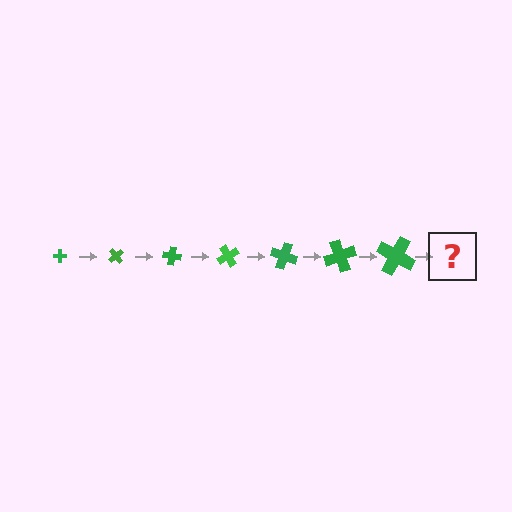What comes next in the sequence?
The next element should be a cross, larger than the previous one and rotated 350 degrees from the start.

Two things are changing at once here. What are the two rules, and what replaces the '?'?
The two rules are that the cross grows larger each step and it rotates 50 degrees each step. The '?' should be a cross, larger than the previous one and rotated 350 degrees from the start.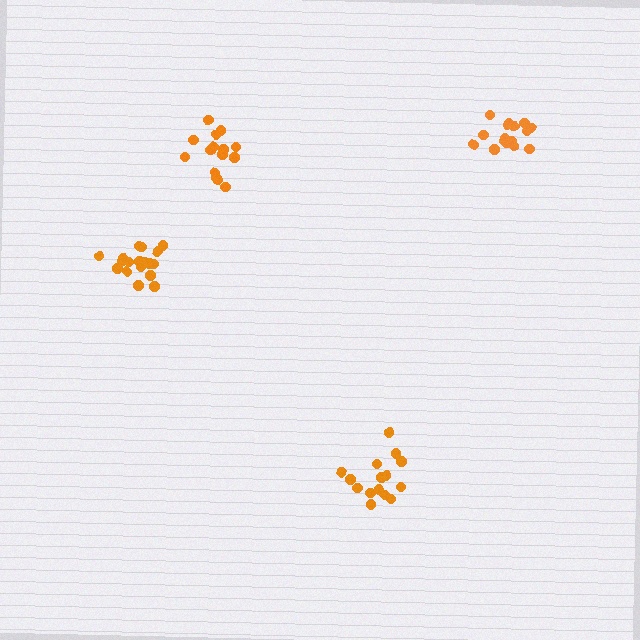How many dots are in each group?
Group 1: 18 dots, Group 2: 16 dots, Group 3: 16 dots, Group 4: 15 dots (65 total).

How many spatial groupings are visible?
There are 4 spatial groupings.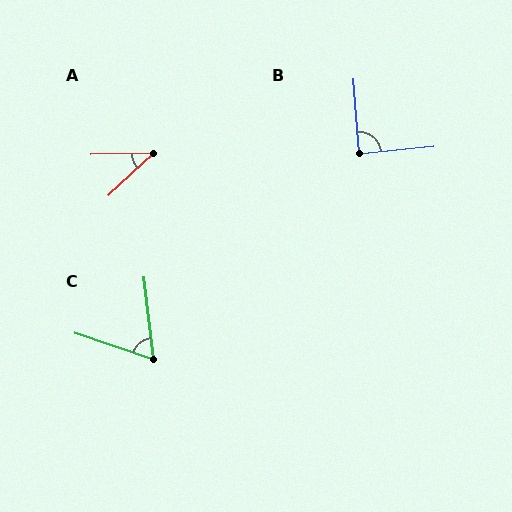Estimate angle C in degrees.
Approximately 65 degrees.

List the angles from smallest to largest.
A (42°), C (65°), B (88°).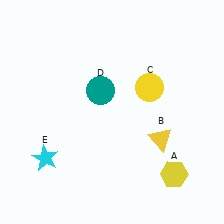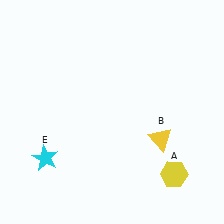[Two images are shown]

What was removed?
The yellow circle (C), the teal circle (D) were removed in Image 2.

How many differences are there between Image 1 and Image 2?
There are 2 differences between the two images.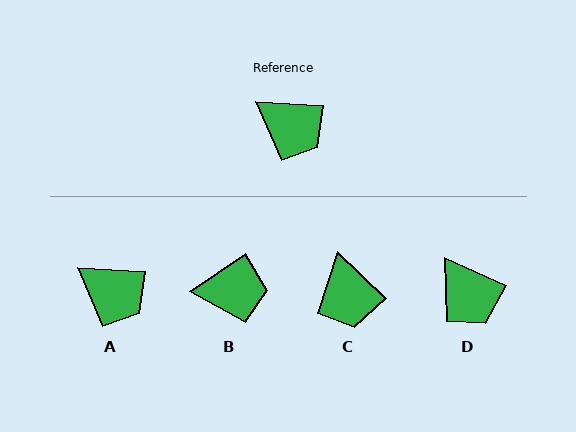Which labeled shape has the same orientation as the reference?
A.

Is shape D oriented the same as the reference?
No, it is off by about 21 degrees.